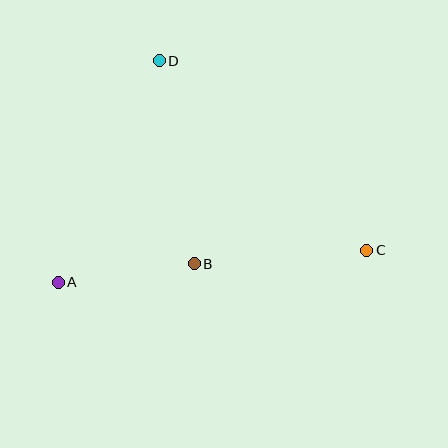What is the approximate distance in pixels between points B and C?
The distance between B and C is approximately 173 pixels.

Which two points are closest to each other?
Points A and B are closest to each other.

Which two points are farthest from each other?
Points A and C are farthest from each other.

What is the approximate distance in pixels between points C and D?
The distance between C and D is approximately 281 pixels.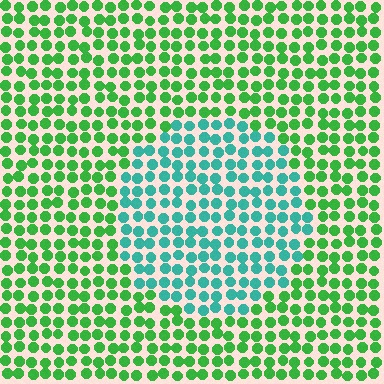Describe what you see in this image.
The image is filled with small green elements in a uniform arrangement. A circle-shaped region is visible where the elements are tinted to a slightly different hue, forming a subtle color boundary.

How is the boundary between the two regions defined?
The boundary is defined purely by a slight shift in hue (about 47 degrees). Spacing, size, and orientation are identical on both sides.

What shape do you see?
I see a circle.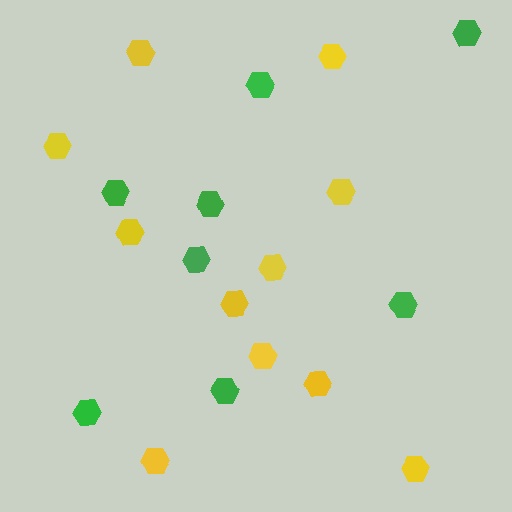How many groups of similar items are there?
There are 2 groups: one group of green hexagons (8) and one group of yellow hexagons (11).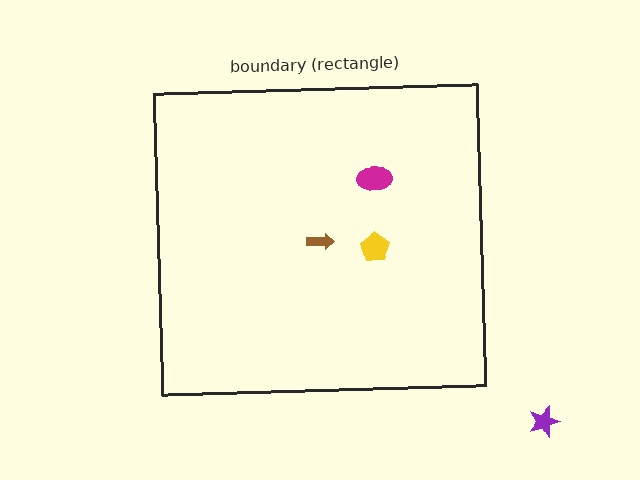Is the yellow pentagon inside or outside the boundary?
Inside.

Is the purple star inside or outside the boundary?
Outside.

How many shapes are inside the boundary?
3 inside, 1 outside.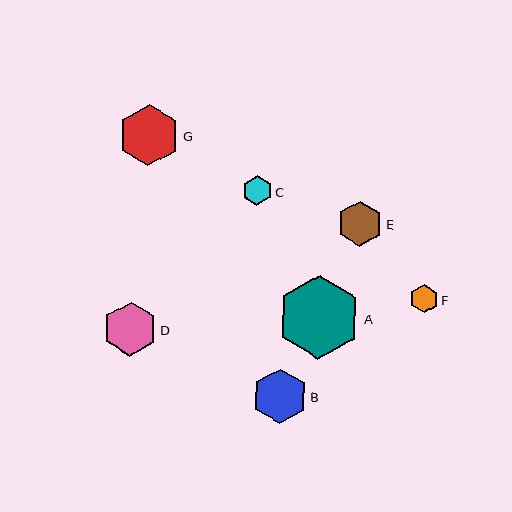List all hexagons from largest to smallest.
From largest to smallest: A, G, B, D, E, C, F.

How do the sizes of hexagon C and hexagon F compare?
Hexagon C and hexagon F are approximately the same size.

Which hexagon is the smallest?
Hexagon F is the smallest with a size of approximately 28 pixels.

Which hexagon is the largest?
Hexagon A is the largest with a size of approximately 83 pixels.